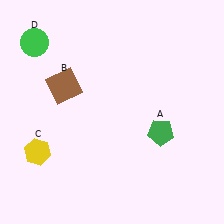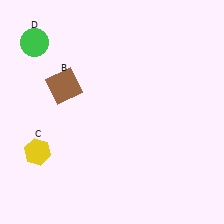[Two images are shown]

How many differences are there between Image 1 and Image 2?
There is 1 difference between the two images.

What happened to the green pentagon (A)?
The green pentagon (A) was removed in Image 2. It was in the bottom-right area of Image 1.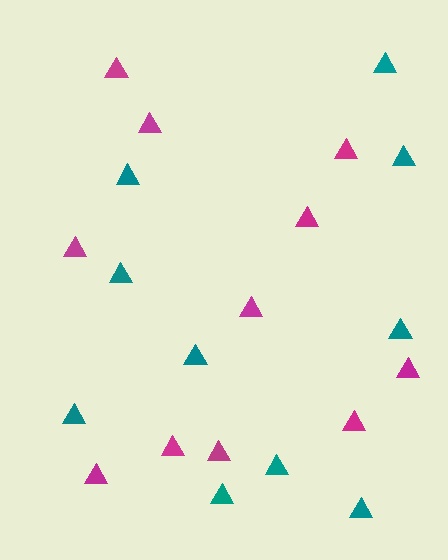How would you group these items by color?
There are 2 groups: one group of teal triangles (10) and one group of magenta triangles (11).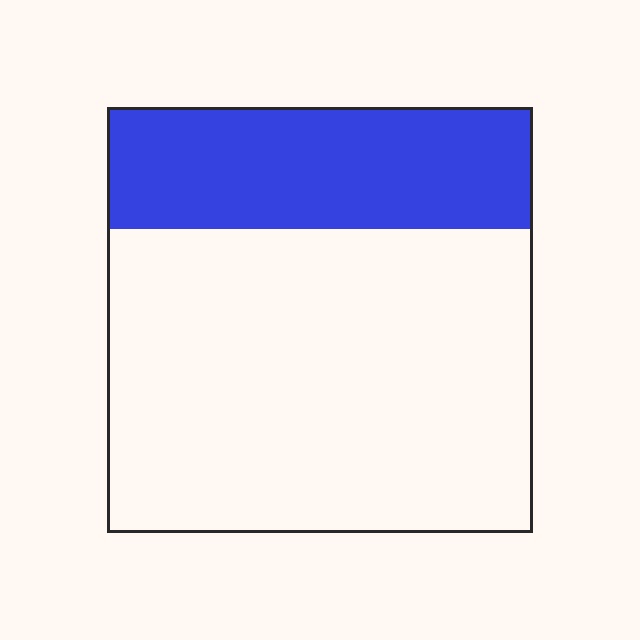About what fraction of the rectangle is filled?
About one quarter (1/4).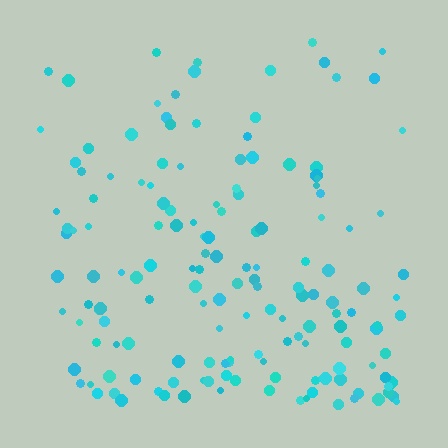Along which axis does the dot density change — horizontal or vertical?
Vertical.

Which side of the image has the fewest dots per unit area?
The top.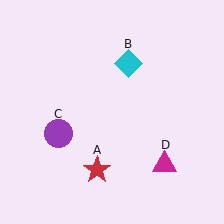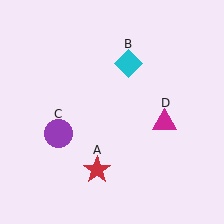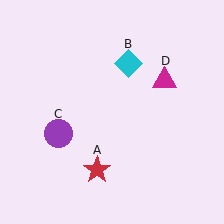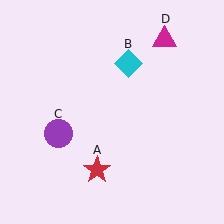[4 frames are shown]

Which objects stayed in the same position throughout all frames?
Red star (object A) and cyan diamond (object B) and purple circle (object C) remained stationary.